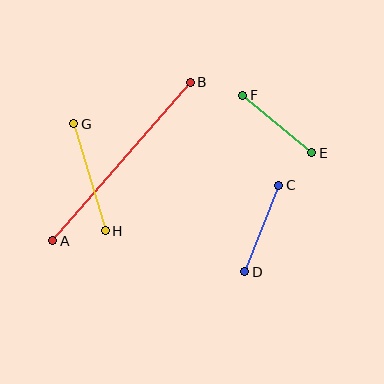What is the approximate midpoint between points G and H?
The midpoint is at approximately (89, 177) pixels.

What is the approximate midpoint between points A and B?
The midpoint is at approximately (122, 162) pixels.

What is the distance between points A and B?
The distance is approximately 210 pixels.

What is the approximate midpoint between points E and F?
The midpoint is at approximately (277, 124) pixels.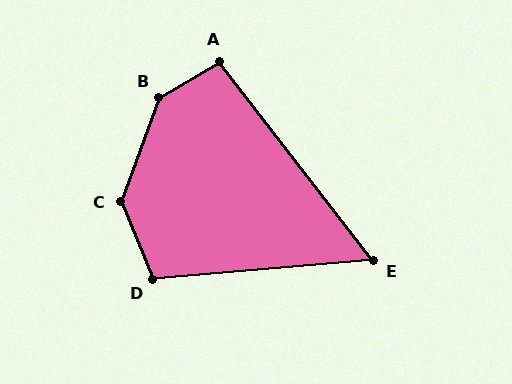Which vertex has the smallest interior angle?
E, at approximately 57 degrees.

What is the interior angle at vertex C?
Approximately 138 degrees (obtuse).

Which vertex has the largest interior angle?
B, at approximately 141 degrees.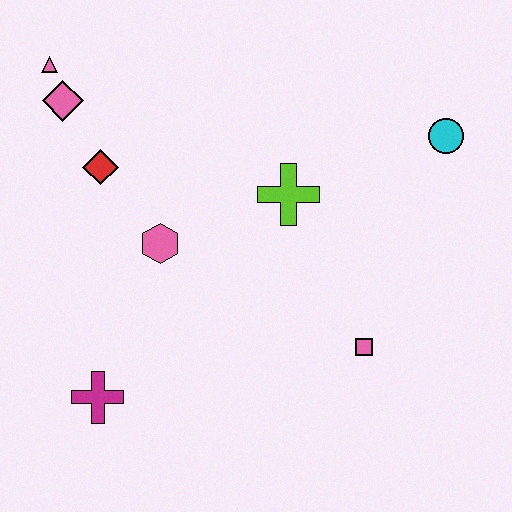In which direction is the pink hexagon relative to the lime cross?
The pink hexagon is to the left of the lime cross.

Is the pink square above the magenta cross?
Yes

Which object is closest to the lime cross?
The pink hexagon is closest to the lime cross.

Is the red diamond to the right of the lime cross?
No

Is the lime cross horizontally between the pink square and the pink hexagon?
Yes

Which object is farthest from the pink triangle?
The pink square is farthest from the pink triangle.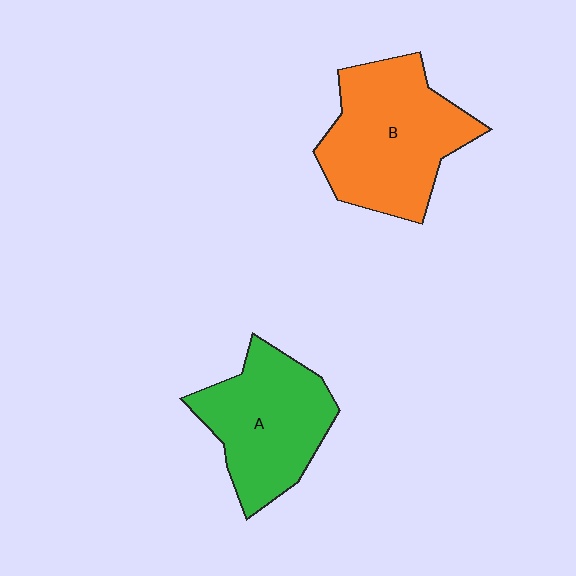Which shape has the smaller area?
Shape A (green).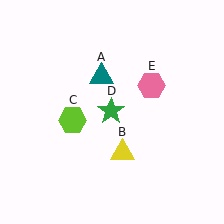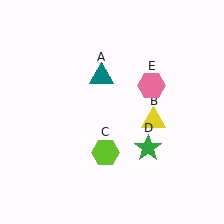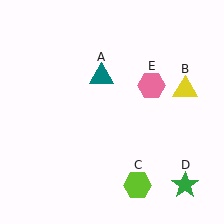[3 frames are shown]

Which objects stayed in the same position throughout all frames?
Teal triangle (object A) and pink hexagon (object E) remained stationary.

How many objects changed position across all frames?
3 objects changed position: yellow triangle (object B), lime hexagon (object C), green star (object D).